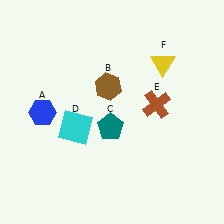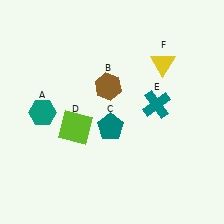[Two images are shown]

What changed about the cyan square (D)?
In Image 1, D is cyan. In Image 2, it changed to lime.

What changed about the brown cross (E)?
In Image 1, E is brown. In Image 2, it changed to teal.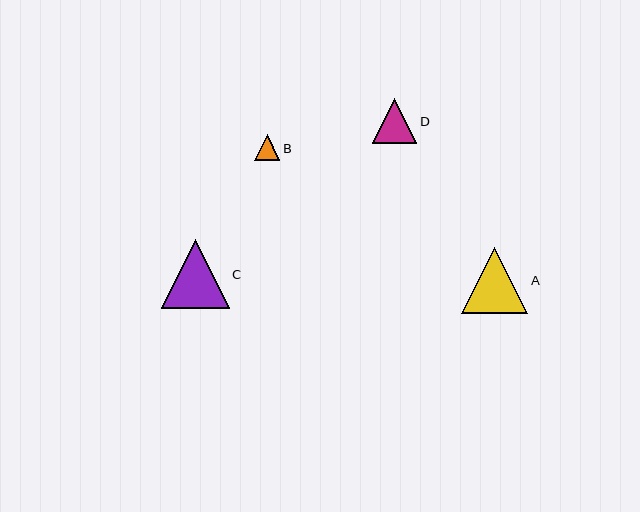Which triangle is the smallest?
Triangle B is the smallest with a size of approximately 26 pixels.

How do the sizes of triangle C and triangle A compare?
Triangle C and triangle A are approximately the same size.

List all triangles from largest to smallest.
From largest to smallest: C, A, D, B.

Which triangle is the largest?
Triangle C is the largest with a size of approximately 68 pixels.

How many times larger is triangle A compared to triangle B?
Triangle A is approximately 2.6 times the size of triangle B.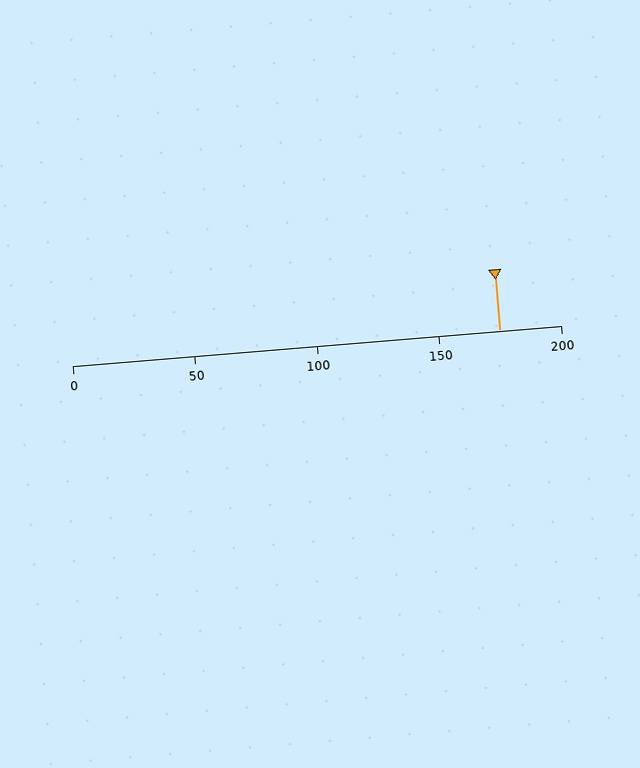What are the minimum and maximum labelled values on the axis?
The axis runs from 0 to 200.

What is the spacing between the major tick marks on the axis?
The major ticks are spaced 50 apart.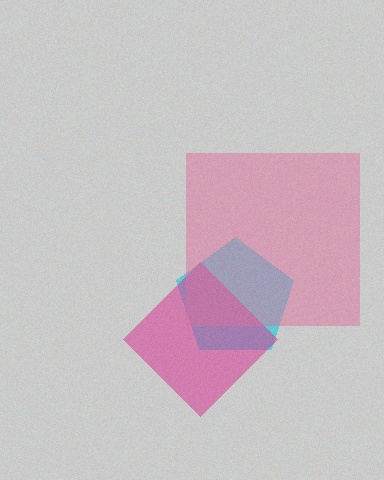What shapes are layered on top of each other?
The layered shapes are: a cyan pentagon, a magenta diamond, a pink square.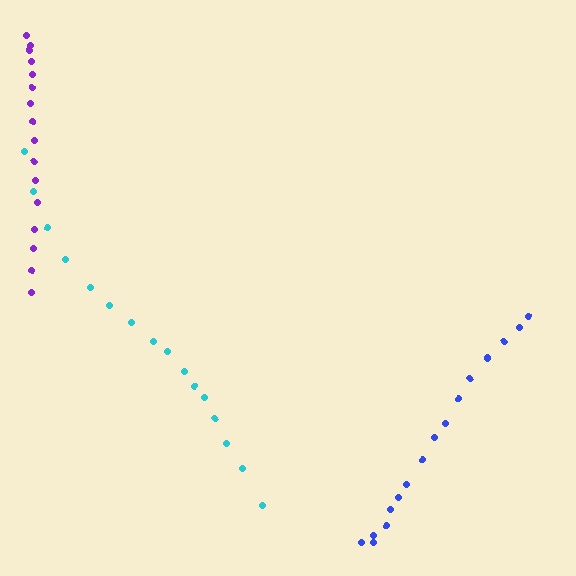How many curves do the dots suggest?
There are 3 distinct paths.